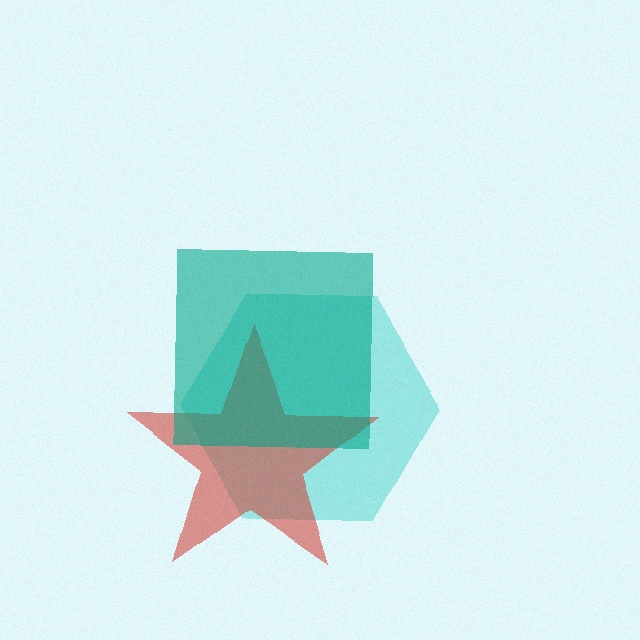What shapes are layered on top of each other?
The layered shapes are: a cyan hexagon, a red star, a teal square.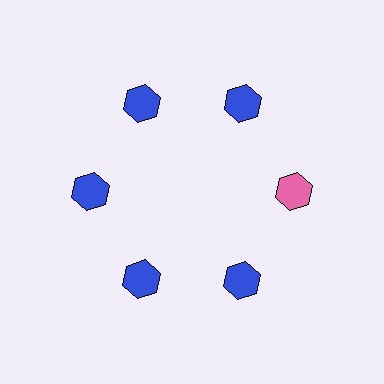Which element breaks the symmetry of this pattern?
The pink hexagon at roughly the 3 o'clock position breaks the symmetry. All other shapes are blue hexagons.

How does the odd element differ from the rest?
It has a different color: pink instead of blue.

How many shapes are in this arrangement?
There are 6 shapes arranged in a ring pattern.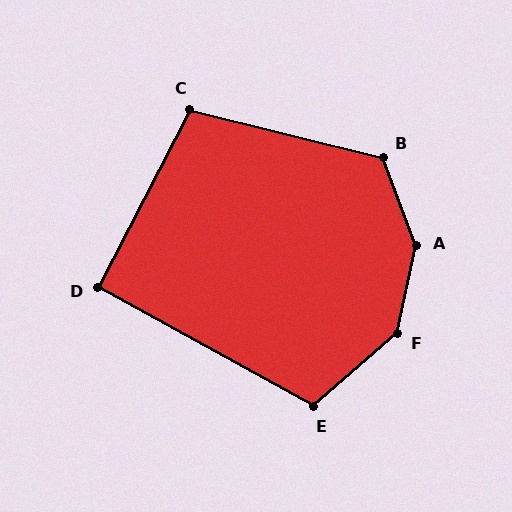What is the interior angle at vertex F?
Approximately 144 degrees (obtuse).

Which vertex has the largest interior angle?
A, at approximately 147 degrees.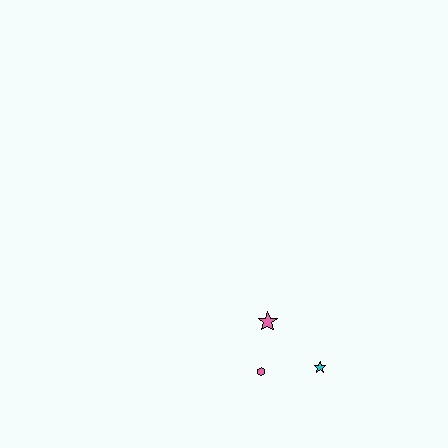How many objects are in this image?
There are 3 objects.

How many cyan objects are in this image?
There is 1 cyan object.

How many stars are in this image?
There are 2 stars.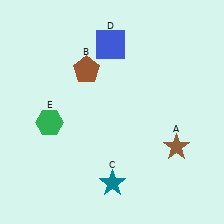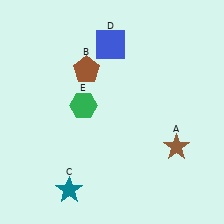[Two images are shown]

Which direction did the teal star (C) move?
The teal star (C) moved left.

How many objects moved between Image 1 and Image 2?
2 objects moved between the two images.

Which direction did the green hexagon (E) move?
The green hexagon (E) moved right.